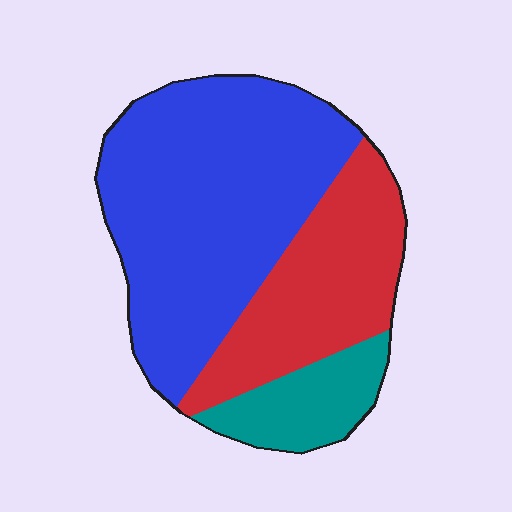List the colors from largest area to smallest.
From largest to smallest: blue, red, teal.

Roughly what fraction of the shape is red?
Red covers about 30% of the shape.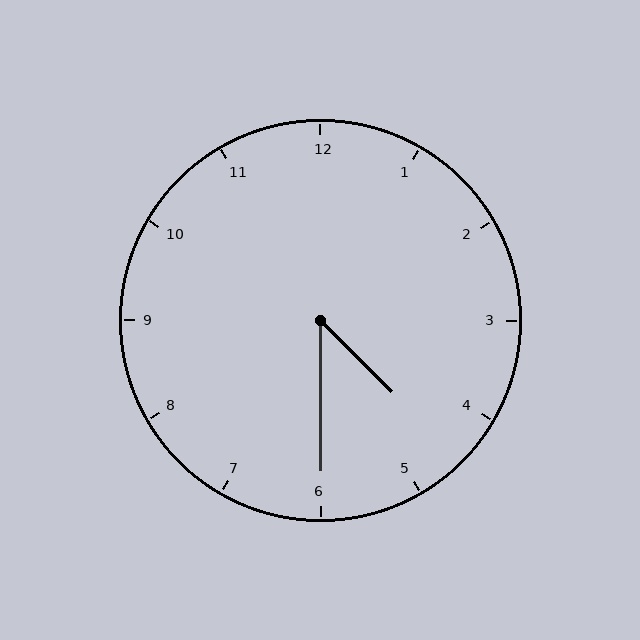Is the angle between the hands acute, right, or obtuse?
It is acute.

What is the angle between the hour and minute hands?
Approximately 45 degrees.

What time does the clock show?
4:30.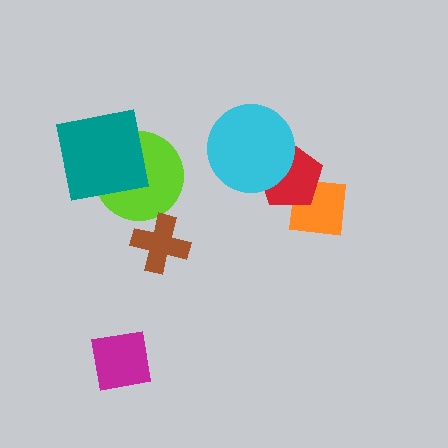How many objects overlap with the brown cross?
0 objects overlap with the brown cross.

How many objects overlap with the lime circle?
1 object overlaps with the lime circle.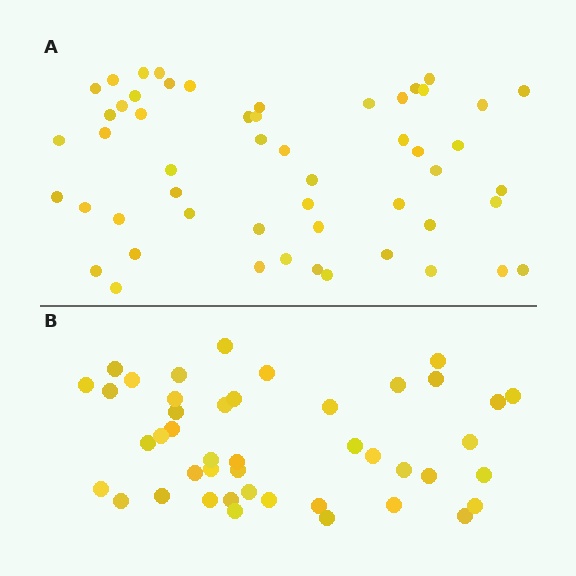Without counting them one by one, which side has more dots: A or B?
Region A (the top region) has more dots.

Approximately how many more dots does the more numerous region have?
Region A has roughly 8 or so more dots than region B.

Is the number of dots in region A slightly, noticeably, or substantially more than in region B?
Region A has only slightly more — the two regions are fairly close. The ratio is roughly 1.2 to 1.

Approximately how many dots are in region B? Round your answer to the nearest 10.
About 40 dots. (The exact count is 44, which rounds to 40.)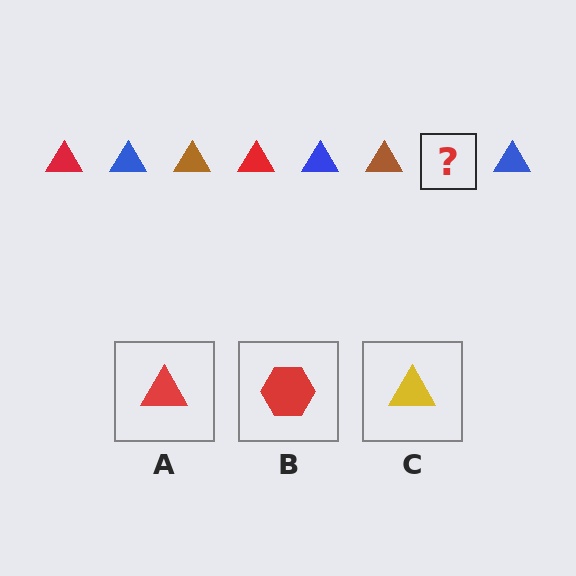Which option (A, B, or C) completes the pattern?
A.